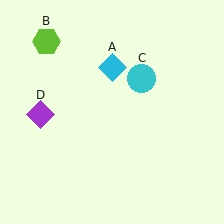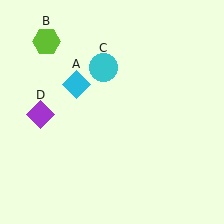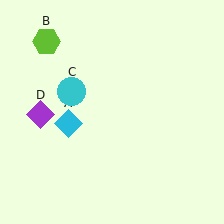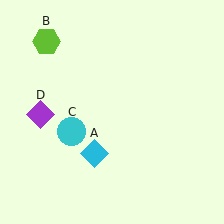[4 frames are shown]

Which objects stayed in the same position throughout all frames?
Lime hexagon (object B) and purple diamond (object D) remained stationary.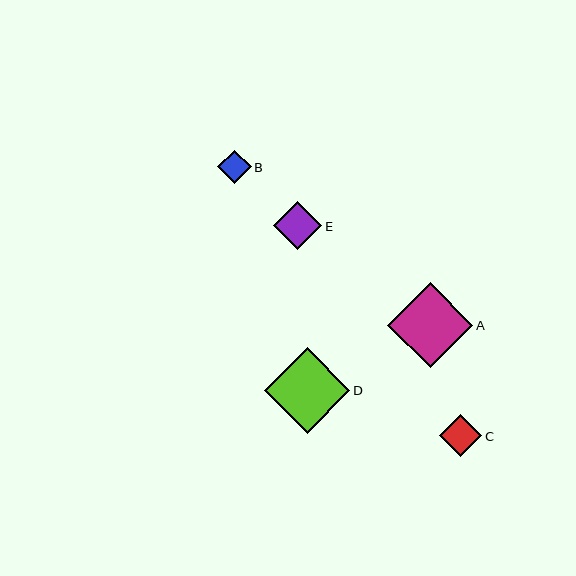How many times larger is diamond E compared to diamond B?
Diamond E is approximately 1.4 times the size of diamond B.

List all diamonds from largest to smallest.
From largest to smallest: A, D, E, C, B.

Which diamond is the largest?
Diamond A is the largest with a size of approximately 86 pixels.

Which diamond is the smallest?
Diamond B is the smallest with a size of approximately 34 pixels.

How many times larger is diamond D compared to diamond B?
Diamond D is approximately 2.5 times the size of diamond B.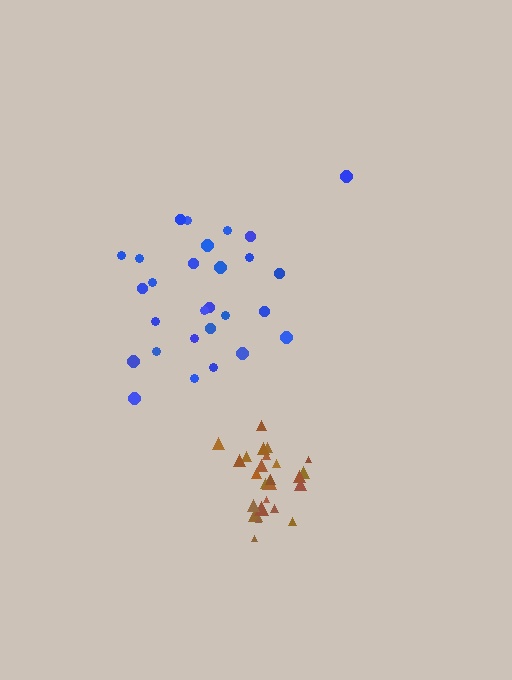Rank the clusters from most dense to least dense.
brown, blue.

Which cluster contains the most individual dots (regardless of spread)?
Blue (28).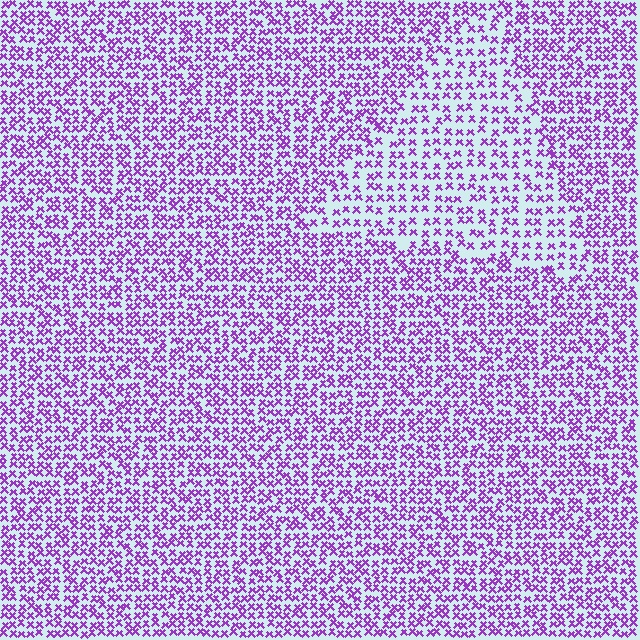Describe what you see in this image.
The image contains small purple elements arranged at two different densities. A triangle-shaped region is visible where the elements are less densely packed than the surrounding area.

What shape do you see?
I see a triangle.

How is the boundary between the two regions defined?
The boundary is defined by a change in element density (approximately 1.6x ratio). All elements are the same color, size, and shape.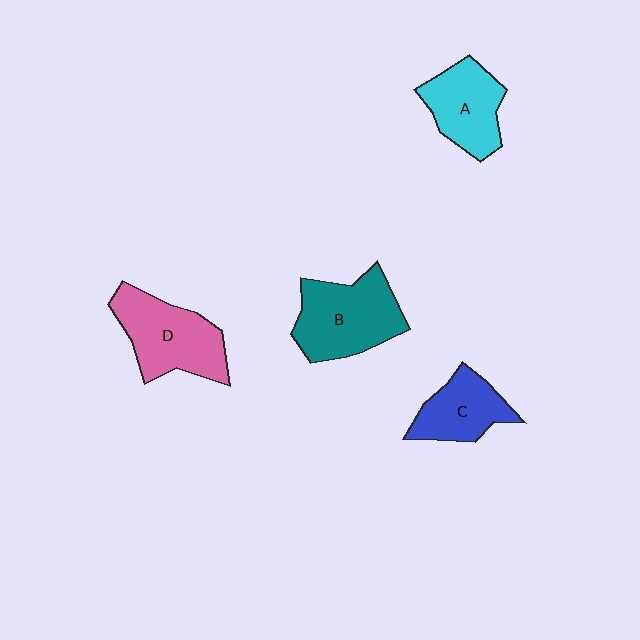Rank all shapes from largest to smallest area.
From largest to smallest: B (teal), D (pink), A (cyan), C (blue).